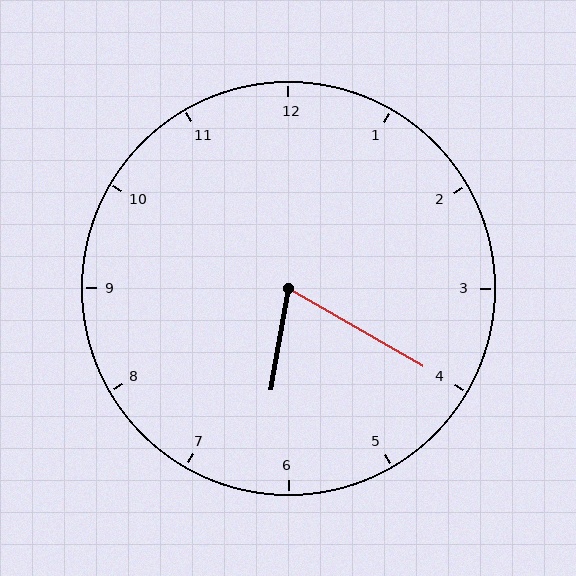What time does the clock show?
6:20.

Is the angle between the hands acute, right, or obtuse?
It is acute.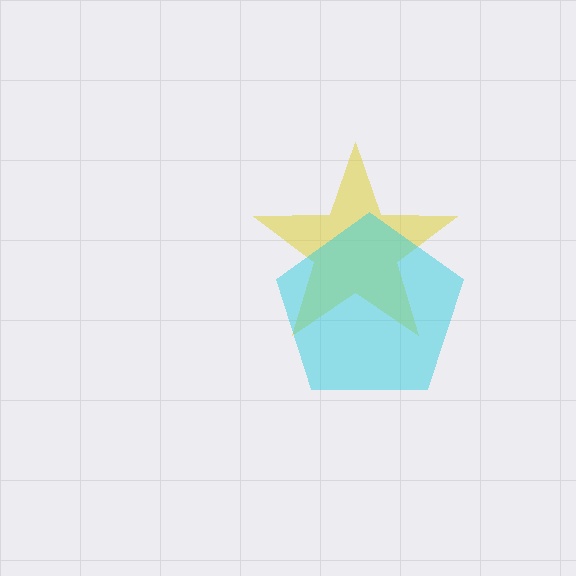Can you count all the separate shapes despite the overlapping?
Yes, there are 2 separate shapes.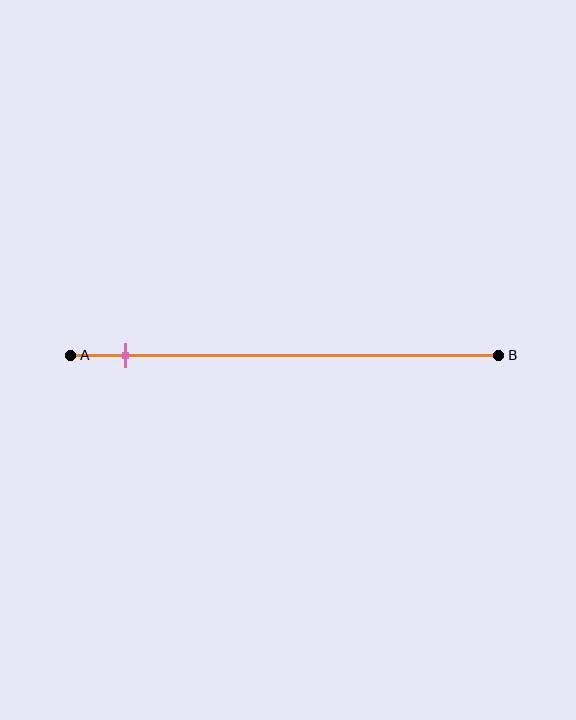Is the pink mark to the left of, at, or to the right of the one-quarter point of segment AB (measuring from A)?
The pink mark is to the left of the one-quarter point of segment AB.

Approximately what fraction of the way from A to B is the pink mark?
The pink mark is approximately 15% of the way from A to B.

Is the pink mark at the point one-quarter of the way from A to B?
No, the mark is at about 15% from A, not at the 25% one-quarter point.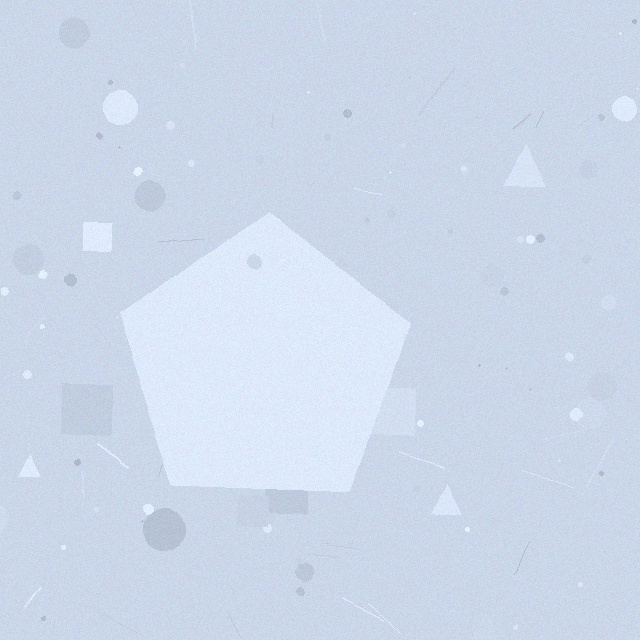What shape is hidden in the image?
A pentagon is hidden in the image.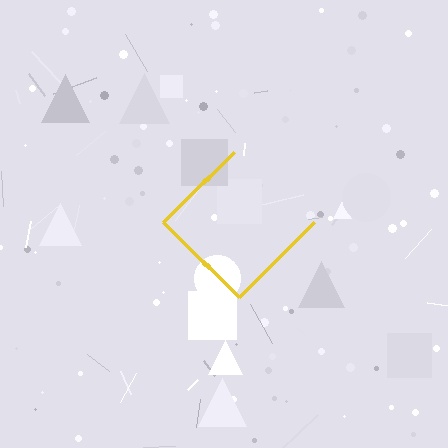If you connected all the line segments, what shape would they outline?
They would outline a diamond.